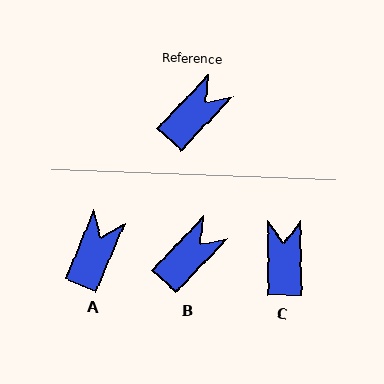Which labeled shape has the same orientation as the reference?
B.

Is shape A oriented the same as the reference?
No, it is off by about 21 degrees.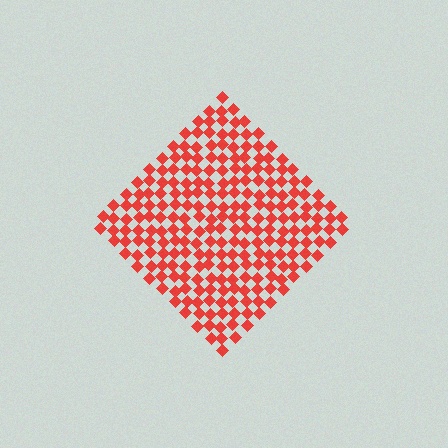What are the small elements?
The small elements are diamonds.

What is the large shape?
The large shape is a diamond.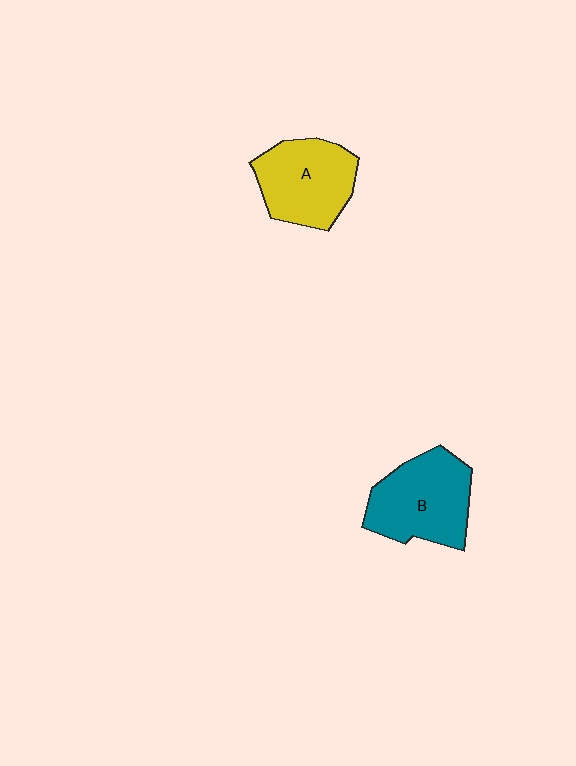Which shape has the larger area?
Shape B (teal).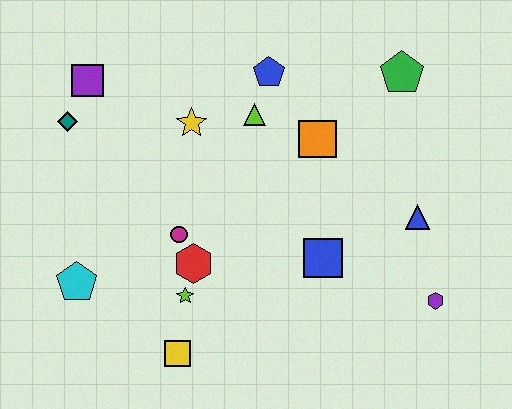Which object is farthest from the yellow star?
The purple hexagon is farthest from the yellow star.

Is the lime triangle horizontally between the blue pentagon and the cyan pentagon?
Yes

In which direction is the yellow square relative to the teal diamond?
The yellow square is below the teal diamond.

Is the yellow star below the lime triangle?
Yes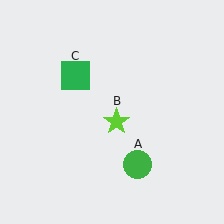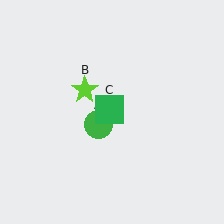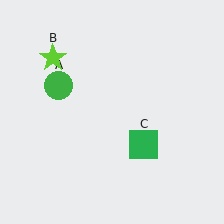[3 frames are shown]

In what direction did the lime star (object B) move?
The lime star (object B) moved up and to the left.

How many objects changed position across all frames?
3 objects changed position: green circle (object A), lime star (object B), green square (object C).